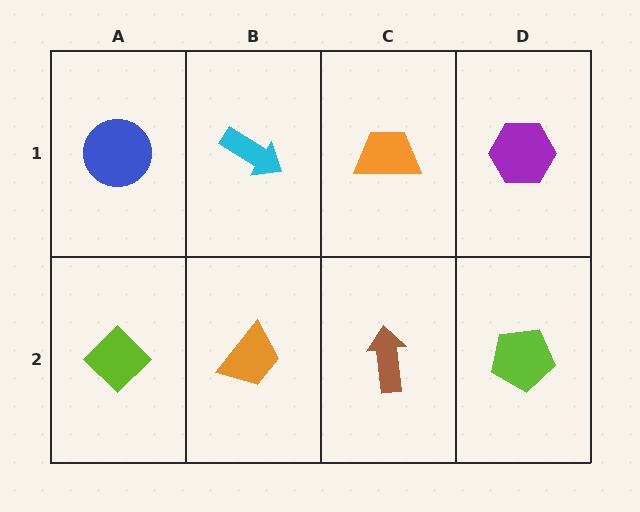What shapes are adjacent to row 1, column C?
A brown arrow (row 2, column C), a cyan arrow (row 1, column B), a purple hexagon (row 1, column D).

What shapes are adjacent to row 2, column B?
A cyan arrow (row 1, column B), a lime diamond (row 2, column A), a brown arrow (row 2, column C).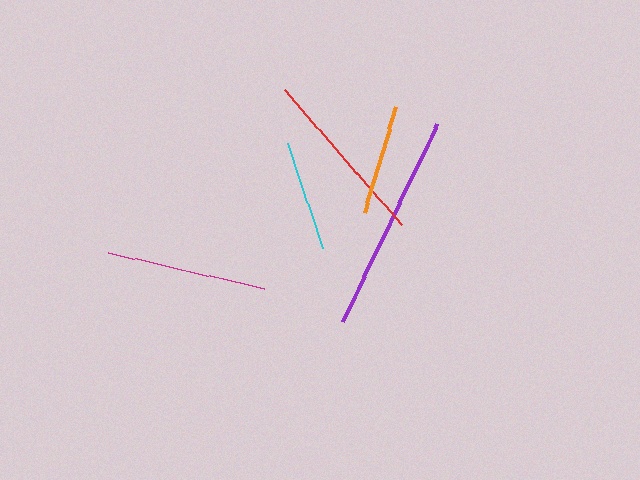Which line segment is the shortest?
The cyan line is the shortest at approximately 111 pixels.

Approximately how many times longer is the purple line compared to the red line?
The purple line is approximately 1.2 times the length of the red line.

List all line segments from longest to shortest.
From longest to shortest: purple, red, magenta, orange, cyan.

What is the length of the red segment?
The red segment is approximately 178 pixels long.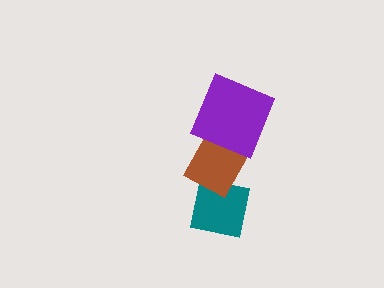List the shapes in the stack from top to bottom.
From top to bottom: the purple square, the brown diamond, the teal square.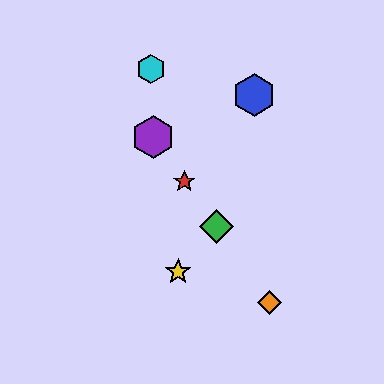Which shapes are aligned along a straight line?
The red star, the green diamond, the purple hexagon, the orange diamond are aligned along a straight line.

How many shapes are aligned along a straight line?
4 shapes (the red star, the green diamond, the purple hexagon, the orange diamond) are aligned along a straight line.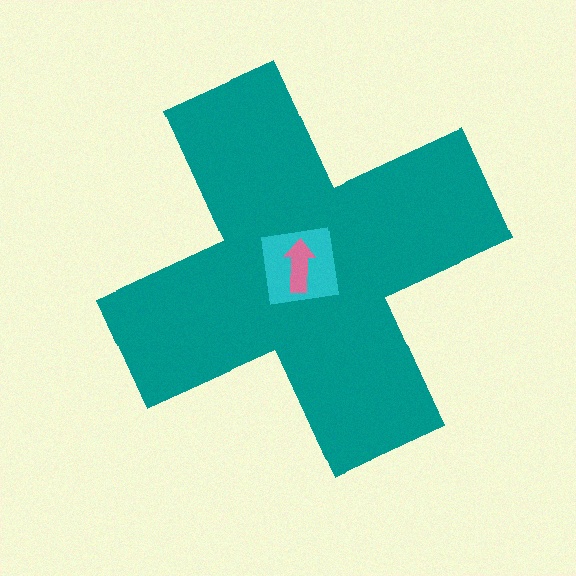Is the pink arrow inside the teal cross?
Yes.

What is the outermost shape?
The teal cross.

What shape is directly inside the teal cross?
The cyan square.